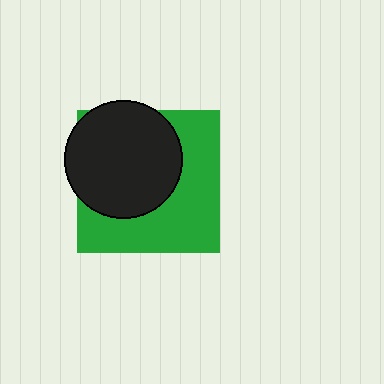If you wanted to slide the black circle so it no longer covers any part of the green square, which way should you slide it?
Slide it toward the upper-left — that is the most direct way to separate the two shapes.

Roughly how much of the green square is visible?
About half of it is visible (roughly 51%).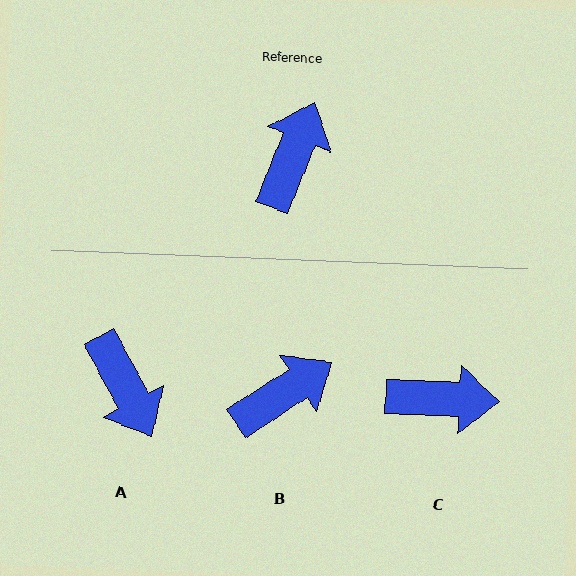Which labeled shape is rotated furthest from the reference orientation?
A, about 130 degrees away.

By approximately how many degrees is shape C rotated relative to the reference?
Approximately 71 degrees clockwise.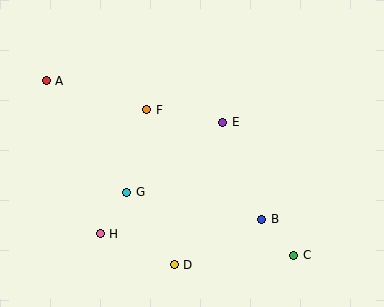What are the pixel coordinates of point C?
Point C is at (294, 255).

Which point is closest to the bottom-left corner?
Point H is closest to the bottom-left corner.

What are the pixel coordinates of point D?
Point D is at (174, 265).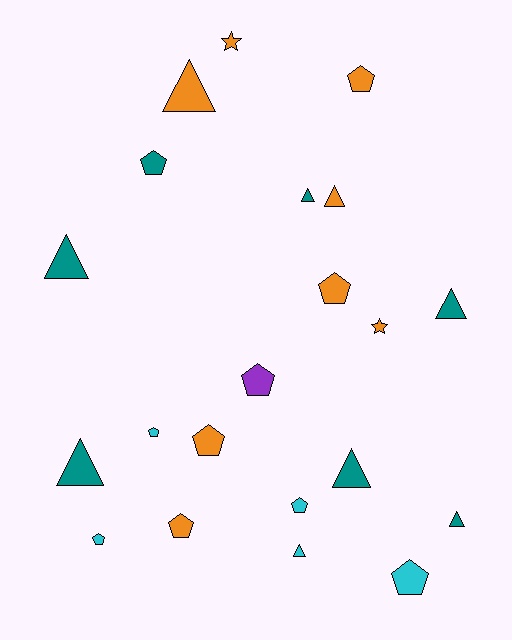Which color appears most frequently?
Orange, with 8 objects.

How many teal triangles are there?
There are 6 teal triangles.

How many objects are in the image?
There are 21 objects.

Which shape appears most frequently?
Pentagon, with 10 objects.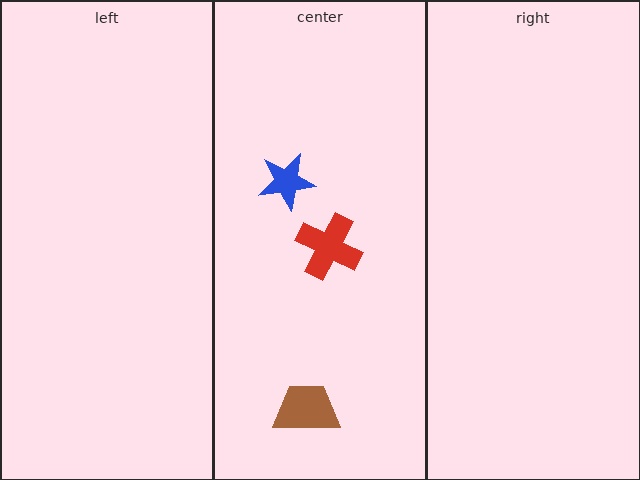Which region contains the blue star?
The center region.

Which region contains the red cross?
The center region.